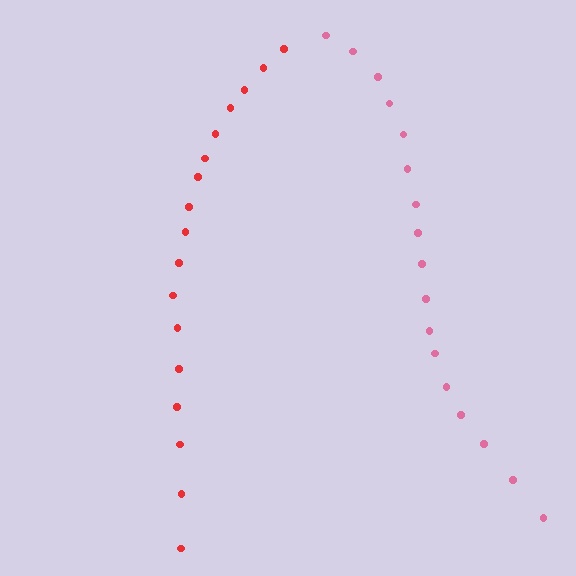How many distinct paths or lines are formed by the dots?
There are 2 distinct paths.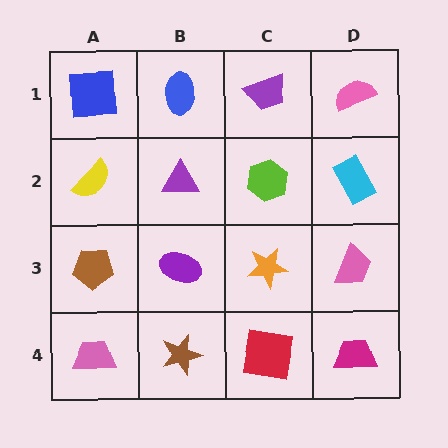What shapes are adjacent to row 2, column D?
A pink semicircle (row 1, column D), a pink trapezoid (row 3, column D), a lime hexagon (row 2, column C).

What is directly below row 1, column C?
A lime hexagon.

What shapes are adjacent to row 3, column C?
A lime hexagon (row 2, column C), a red square (row 4, column C), a purple ellipse (row 3, column B), a pink trapezoid (row 3, column D).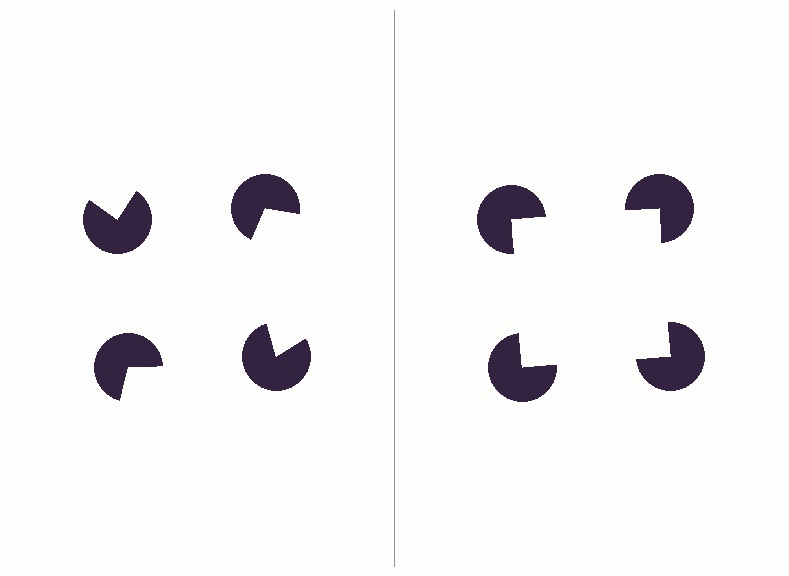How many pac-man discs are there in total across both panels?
8 — 4 on each side.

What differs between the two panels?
The pac-man discs are positioned identically on both sides; only the wedge orientations differ. On the right they align to a square; on the left they are misaligned.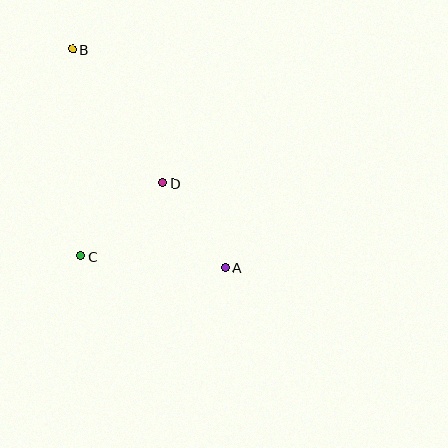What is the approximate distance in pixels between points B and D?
The distance between B and D is approximately 161 pixels.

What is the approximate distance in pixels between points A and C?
The distance between A and C is approximately 144 pixels.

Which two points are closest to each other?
Points A and D are closest to each other.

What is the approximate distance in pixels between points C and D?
The distance between C and D is approximately 110 pixels.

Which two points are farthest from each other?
Points A and B are farthest from each other.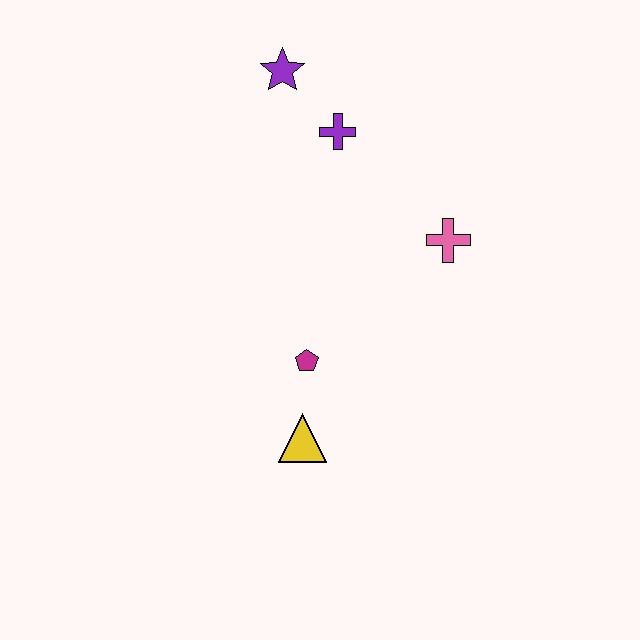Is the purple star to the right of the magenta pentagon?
No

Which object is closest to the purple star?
The purple cross is closest to the purple star.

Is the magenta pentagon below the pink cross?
Yes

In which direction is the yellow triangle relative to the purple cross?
The yellow triangle is below the purple cross.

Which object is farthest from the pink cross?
The yellow triangle is farthest from the pink cross.